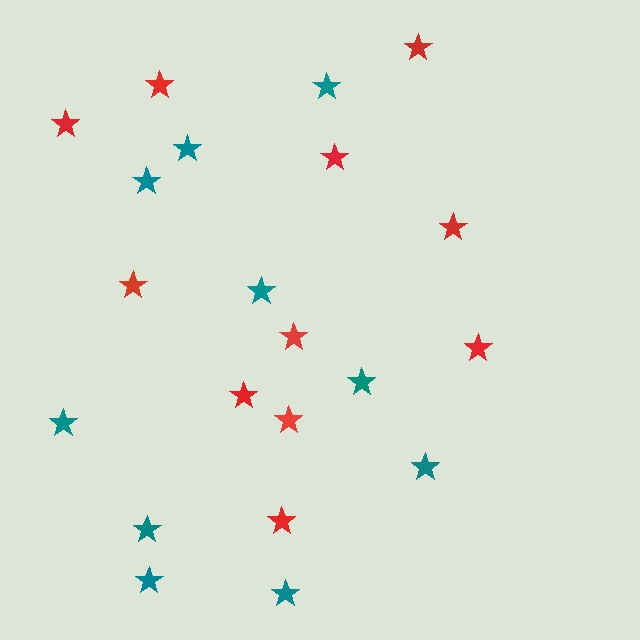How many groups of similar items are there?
There are 2 groups: one group of red stars (11) and one group of teal stars (10).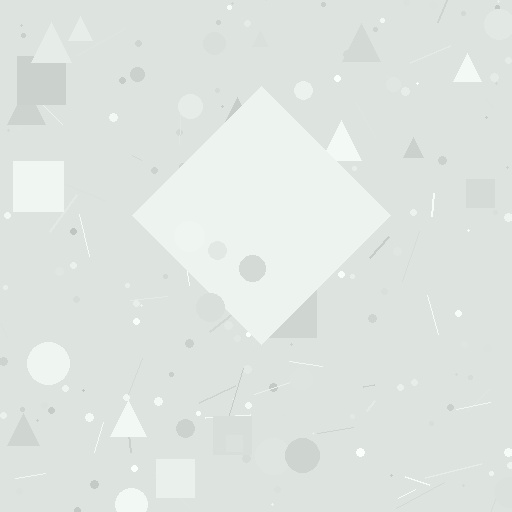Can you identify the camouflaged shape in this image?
The camouflaged shape is a diamond.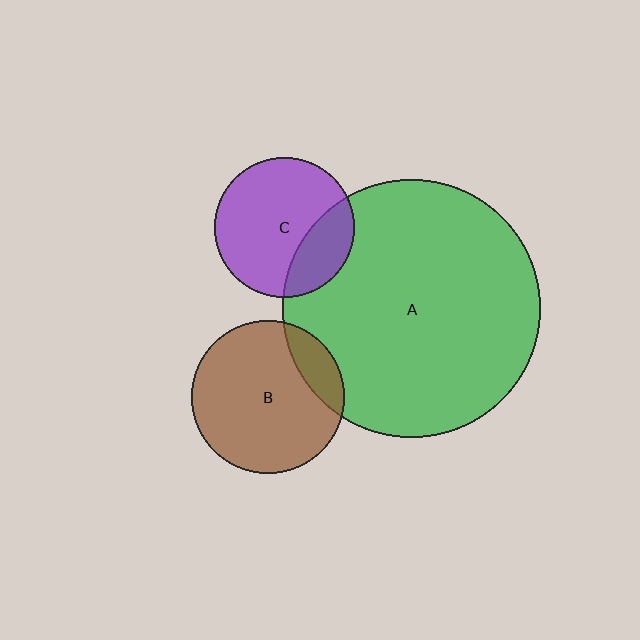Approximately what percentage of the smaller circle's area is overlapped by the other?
Approximately 25%.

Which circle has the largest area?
Circle A (green).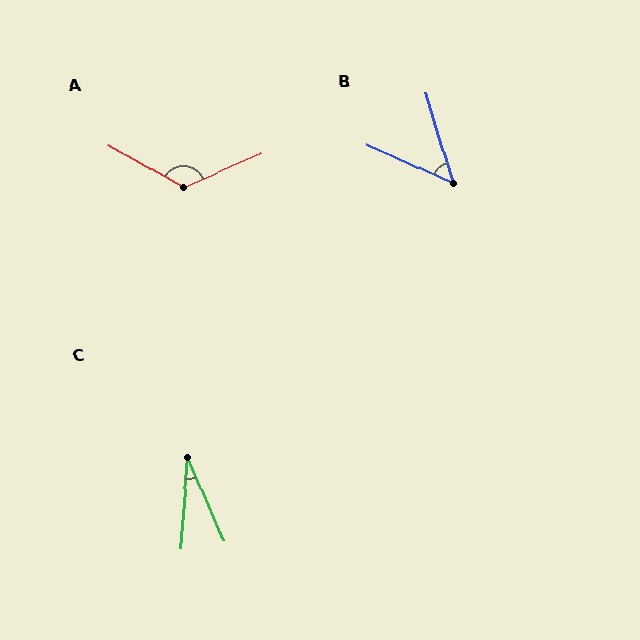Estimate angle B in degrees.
Approximately 49 degrees.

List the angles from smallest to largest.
C (28°), B (49°), A (127°).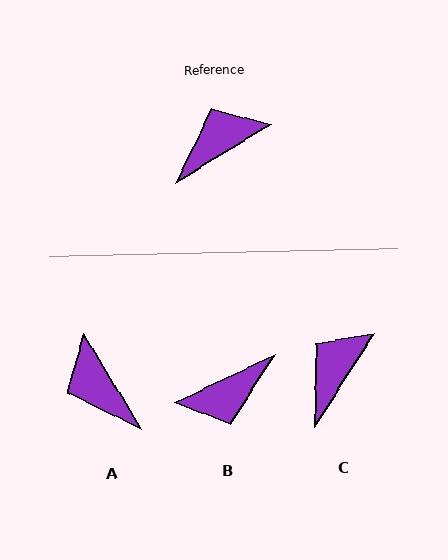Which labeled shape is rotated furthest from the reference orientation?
B, about 174 degrees away.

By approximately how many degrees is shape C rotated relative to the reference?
Approximately 26 degrees counter-clockwise.